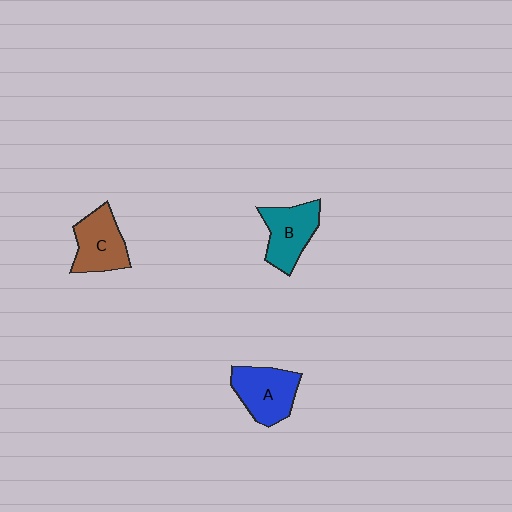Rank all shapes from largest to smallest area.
From largest to smallest: A (blue), B (teal), C (brown).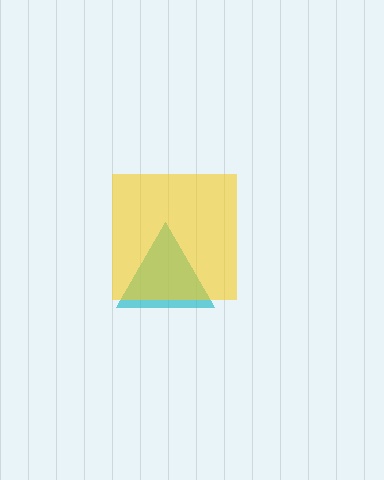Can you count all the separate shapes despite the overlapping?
Yes, there are 2 separate shapes.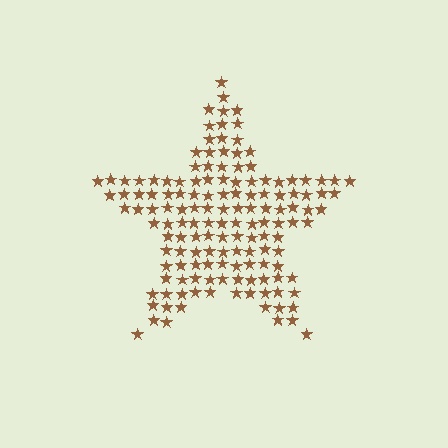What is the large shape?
The large shape is a star.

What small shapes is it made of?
It is made of small stars.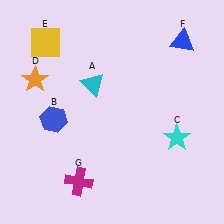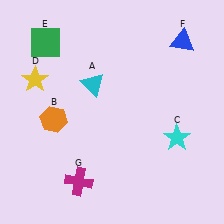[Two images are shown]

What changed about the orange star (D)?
In Image 1, D is orange. In Image 2, it changed to yellow.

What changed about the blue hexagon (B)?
In Image 1, B is blue. In Image 2, it changed to orange.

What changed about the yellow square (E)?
In Image 1, E is yellow. In Image 2, it changed to green.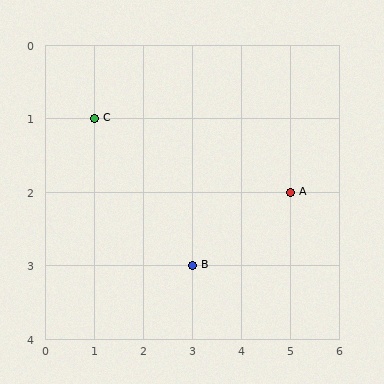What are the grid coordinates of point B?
Point B is at grid coordinates (3, 3).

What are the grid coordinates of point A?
Point A is at grid coordinates (5, 2).